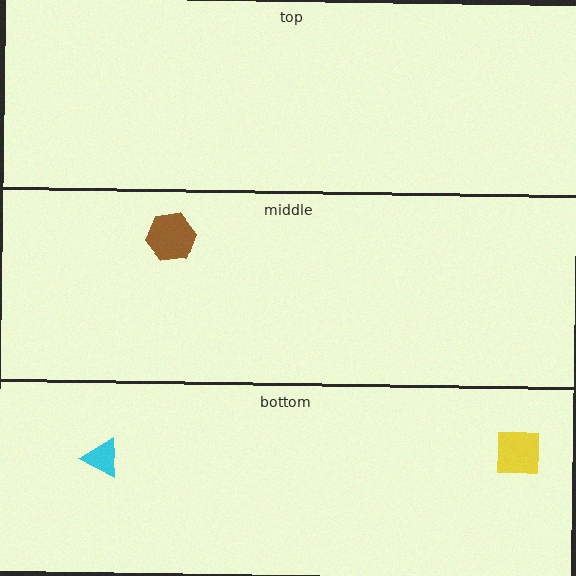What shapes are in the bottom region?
The cyan triangle, the yellow square.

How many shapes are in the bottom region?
2.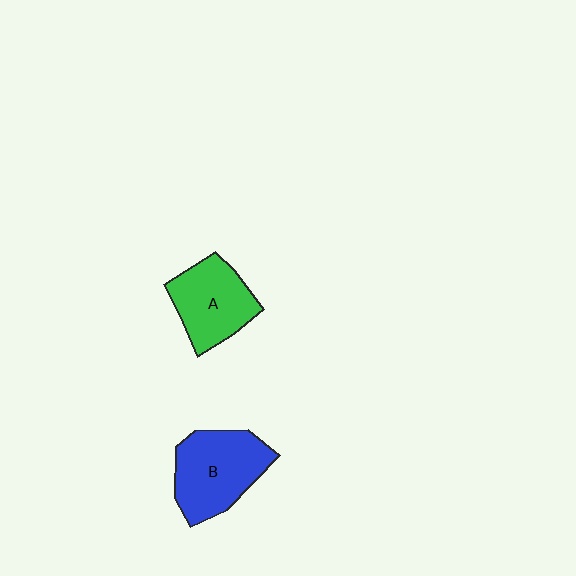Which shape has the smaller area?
Shape A (green).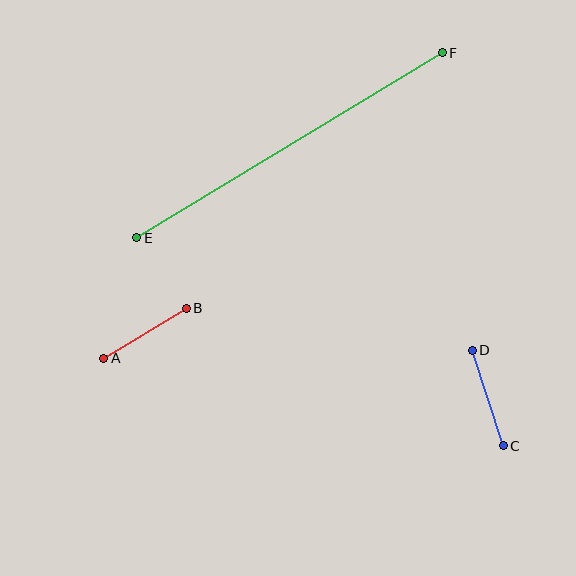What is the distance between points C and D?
The distance is approximately 100 pixels.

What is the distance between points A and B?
The distance is approximately 97 pixels.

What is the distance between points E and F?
The distance is approximately 357 pixels.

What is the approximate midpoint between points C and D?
The midpoint is at approximately (488, 398) pixels.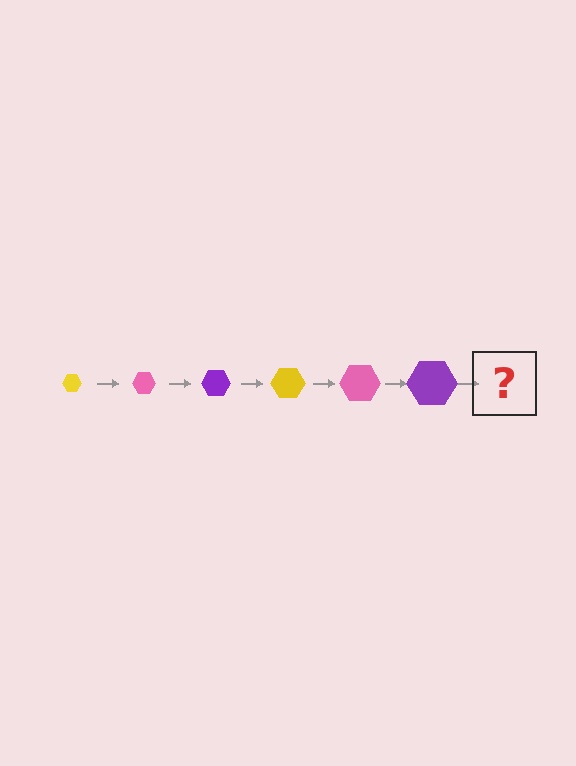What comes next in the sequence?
The next element should be a yellow hexagon, larger than the previous one.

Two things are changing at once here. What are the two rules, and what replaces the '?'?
The two rules are that the hexagon grows larger each step and the color cycles through yellow, pink, and purple. The '?' should be a yellow hexagon, larger than the previous one.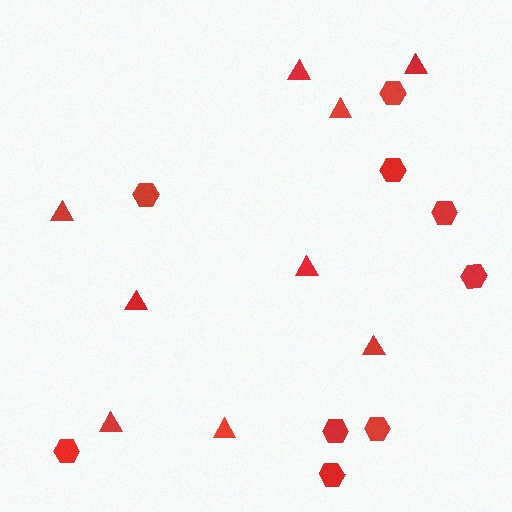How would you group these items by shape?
There are 2 groups: one group of triangles (9) and one group of hexagons (9).